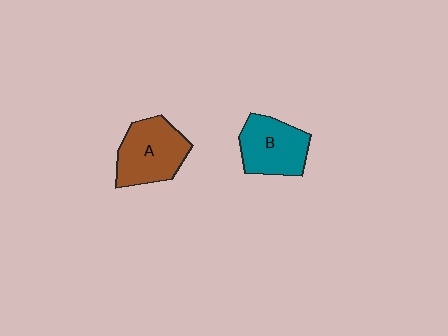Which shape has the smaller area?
Shape B (teal).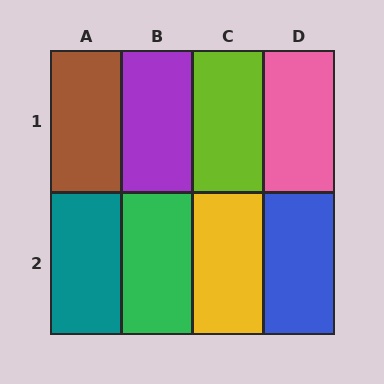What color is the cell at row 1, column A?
Brown.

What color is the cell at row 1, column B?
Purple.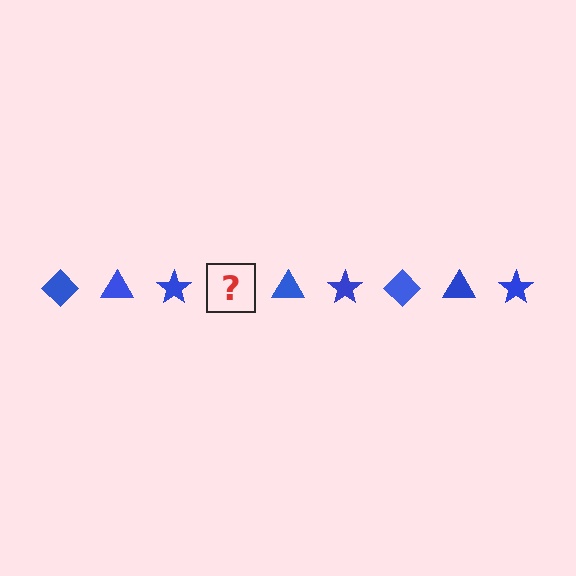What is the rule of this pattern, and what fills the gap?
The rule is that the pattern cycles through diamond, triangle, star shapes in blue. The gap should be filled with a blue diamond.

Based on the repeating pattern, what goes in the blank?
The blank should be a blue diamond.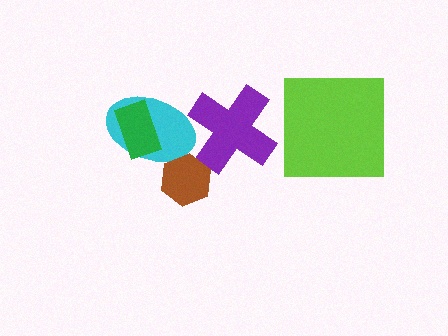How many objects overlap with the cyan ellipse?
3 objects overlap with the cyan ellipse.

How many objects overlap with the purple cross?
1 object overlaps with the purple cross.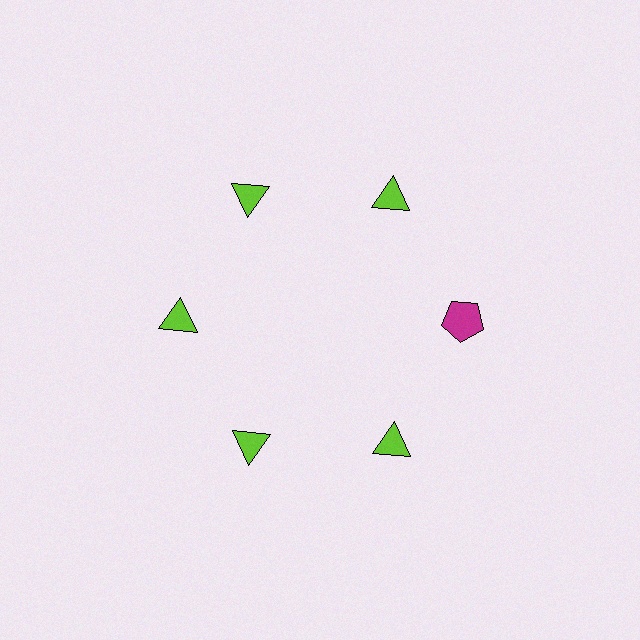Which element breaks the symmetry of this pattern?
The magenta pentagon at roughly the 3 o'clock position breaks the symmetry. All other shapes are lime triangles.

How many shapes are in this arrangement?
There are 6 shapes arranged in a ring pattern.